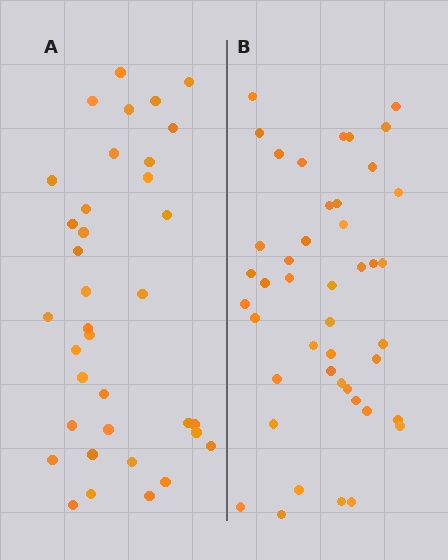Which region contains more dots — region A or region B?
Region B (the right region) has more dots.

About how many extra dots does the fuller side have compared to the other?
Region B has roughly 8 or so more dots than region A.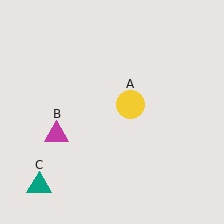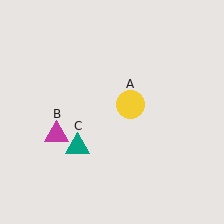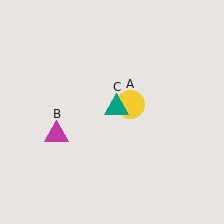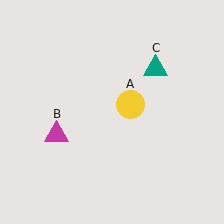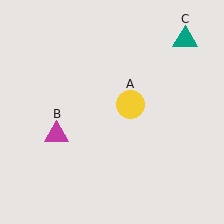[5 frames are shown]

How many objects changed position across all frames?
1 object changed position: teal triangle (object C).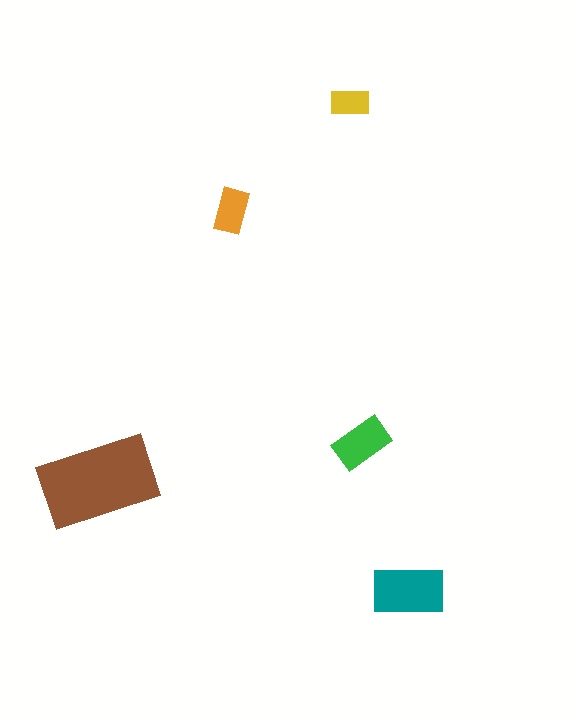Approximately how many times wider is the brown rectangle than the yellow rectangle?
About 3 times wider.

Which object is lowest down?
The teal rectangle is bottommost.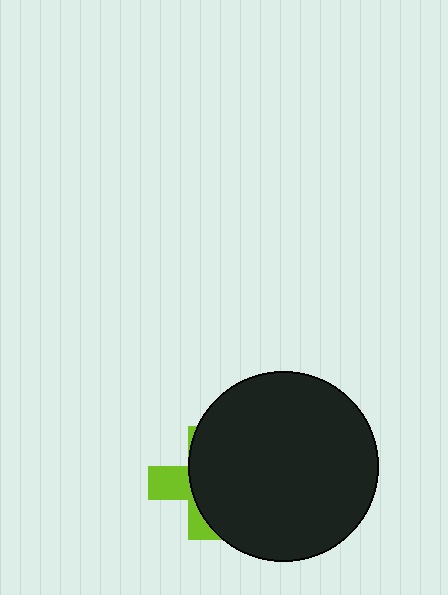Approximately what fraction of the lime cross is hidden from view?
Roughly 65% of the lime cross is hidden behind the black circle.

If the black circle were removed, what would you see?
You would see the complete lime cross.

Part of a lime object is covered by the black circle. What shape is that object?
It is a cross.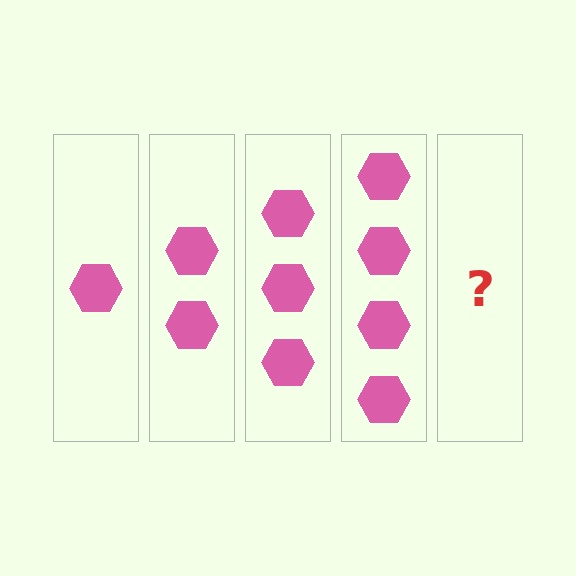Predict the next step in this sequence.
The next step is 5 hexagons.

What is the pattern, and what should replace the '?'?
The pattern is that each step adds one more hexagon. The '?' should be 5 hexagons.